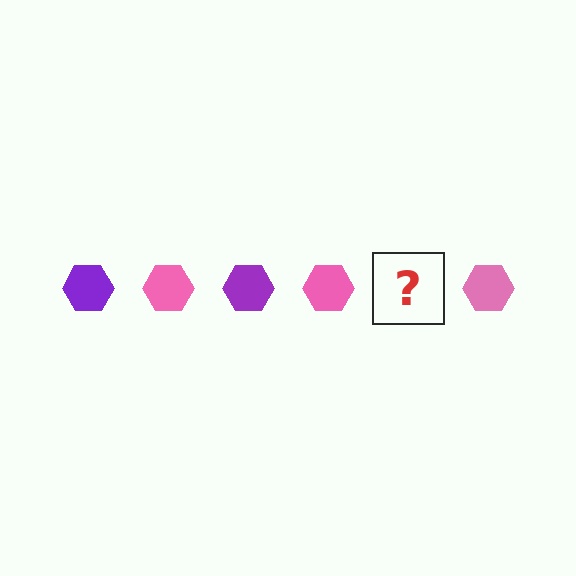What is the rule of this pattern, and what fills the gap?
The rule is that the pattern cycles through purple, pink hexagons. The gap should be filled with a purple hexagon.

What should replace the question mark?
The question mark should be replaced with a purple hexagon.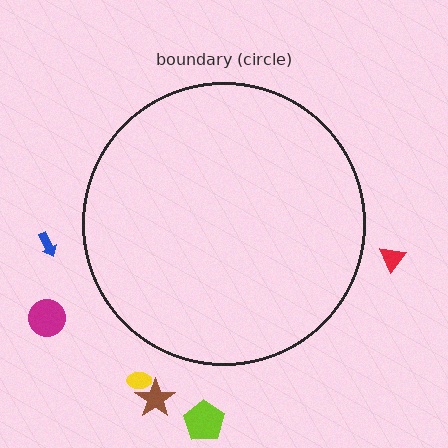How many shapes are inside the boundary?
0 inside, 6 outside.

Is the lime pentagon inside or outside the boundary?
Outside.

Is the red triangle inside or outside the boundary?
Outside.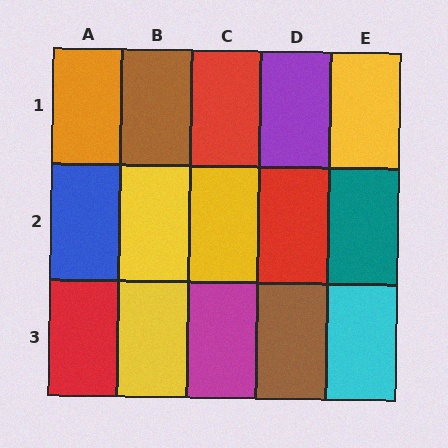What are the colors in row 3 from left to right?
Red, yellow, magenta, brown, cyan.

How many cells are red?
3 cells are red.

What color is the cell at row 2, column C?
Yellow.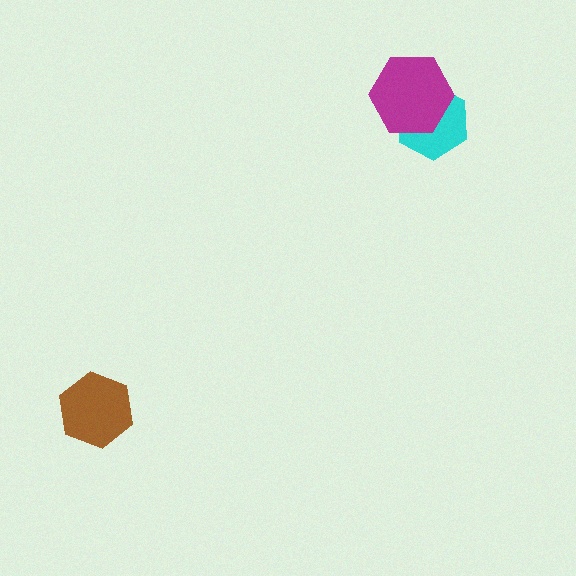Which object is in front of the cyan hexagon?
The magenta hexagon is in front of the cyan hexagon.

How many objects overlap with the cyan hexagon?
1 object overlaps with the cyan hexagon.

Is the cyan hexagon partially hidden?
Yes, it is partially covered by another shape.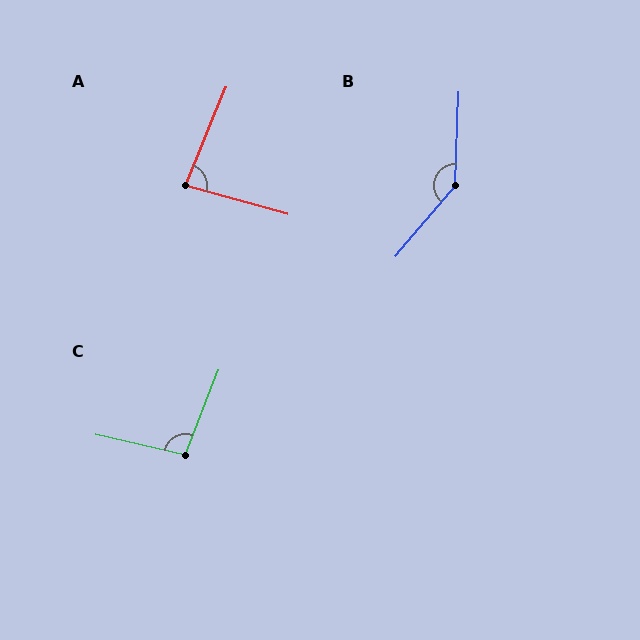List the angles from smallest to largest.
A (83°), C (98°), B (142°).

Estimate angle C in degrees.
Approximately 98 degrees.